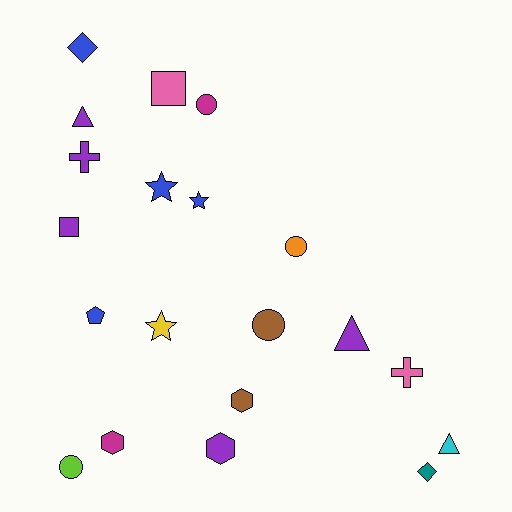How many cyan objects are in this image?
There is 1 cyan object.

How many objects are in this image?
There are 20 objects.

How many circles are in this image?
There are 4 circles.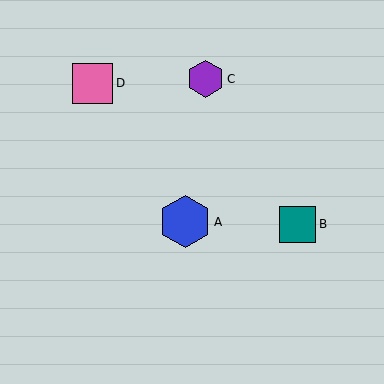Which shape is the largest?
The blue hexagon (labeled A) is the largest.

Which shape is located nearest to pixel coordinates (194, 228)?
The blue hexagon (labeled A) at (185, 222) is nearest to that location.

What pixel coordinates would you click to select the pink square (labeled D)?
Click at (92, 83) to select the pink square D.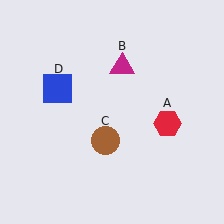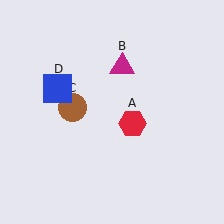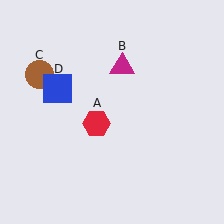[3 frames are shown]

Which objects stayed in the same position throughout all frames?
Magenta triangle (object B) and blue square (object D) remained stationary.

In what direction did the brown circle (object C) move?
The brown circle (object C) moved up and to the left.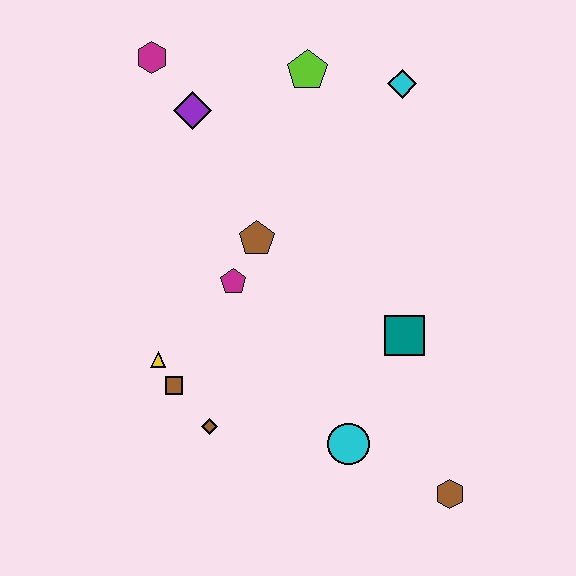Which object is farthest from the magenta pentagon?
The brown hexagon is farthest from the magenta pentagon.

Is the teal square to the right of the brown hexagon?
No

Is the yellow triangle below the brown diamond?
No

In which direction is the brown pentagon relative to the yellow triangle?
The brown pentagon is above the yellow triangle.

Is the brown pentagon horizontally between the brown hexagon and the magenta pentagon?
Yes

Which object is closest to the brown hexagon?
The cyan circle is closest to the brown hexagon.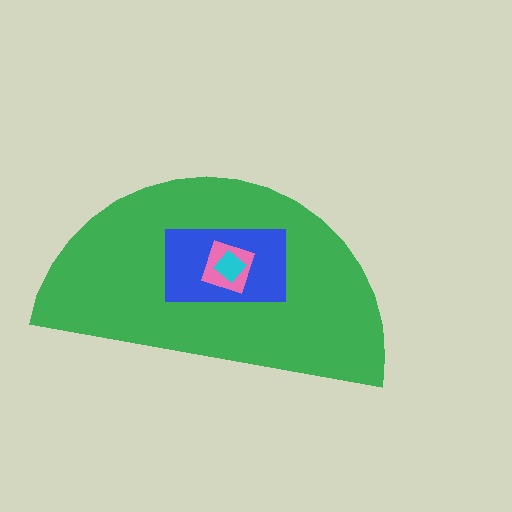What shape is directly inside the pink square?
The cyan diamond.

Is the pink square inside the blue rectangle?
Yes.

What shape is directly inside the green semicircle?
The blue rectangle.